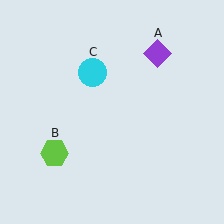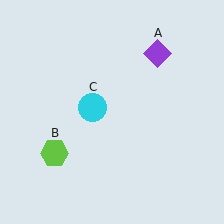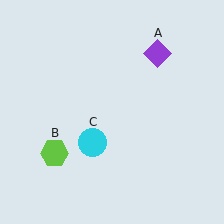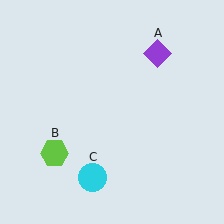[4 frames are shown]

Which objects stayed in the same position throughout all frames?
Purple diamond (object A) and lime hexagon (object B) remained stationary.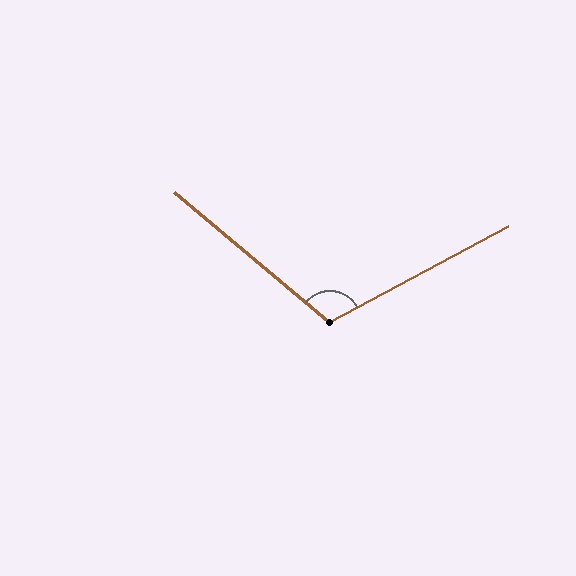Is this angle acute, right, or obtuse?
It is obtuse.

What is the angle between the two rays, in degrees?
Approximately 112 degrees.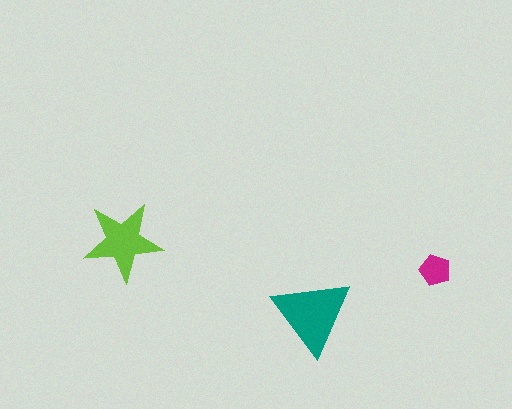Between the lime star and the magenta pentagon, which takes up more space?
The lime star.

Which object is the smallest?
The magenta pentagon.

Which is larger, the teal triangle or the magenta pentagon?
The teal triangle.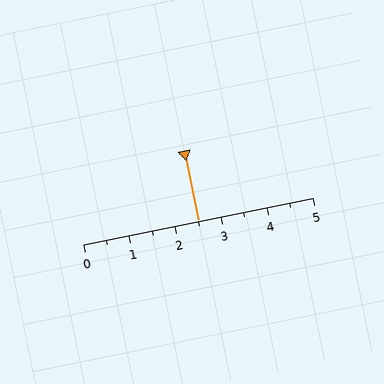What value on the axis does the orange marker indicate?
The marker indicates approximately 2.5.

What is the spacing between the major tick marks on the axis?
The major ticks are spaced 1 apart.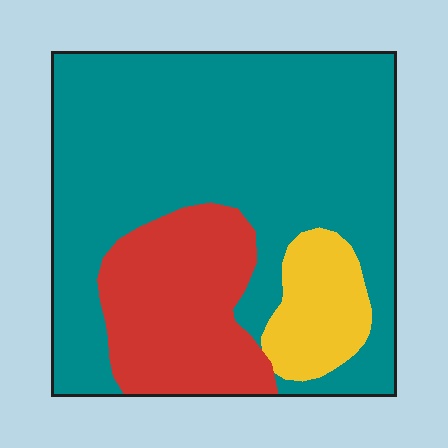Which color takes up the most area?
Teal, at roughly 70%.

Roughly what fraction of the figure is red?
Red covers 22% of the figure.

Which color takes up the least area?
Yellow, at roughly 10%.